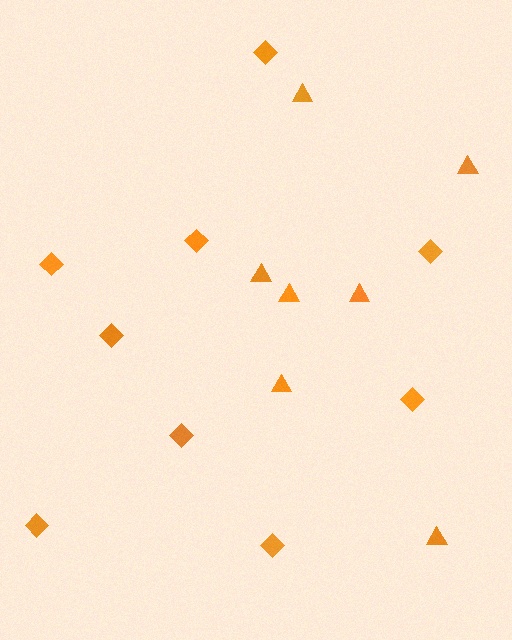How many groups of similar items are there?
There are 2 groups: one group of diamonds (9) and one group of triangles (7).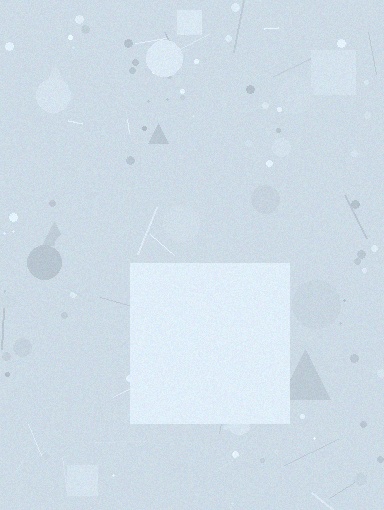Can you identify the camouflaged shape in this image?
The camouflaged shape is a square.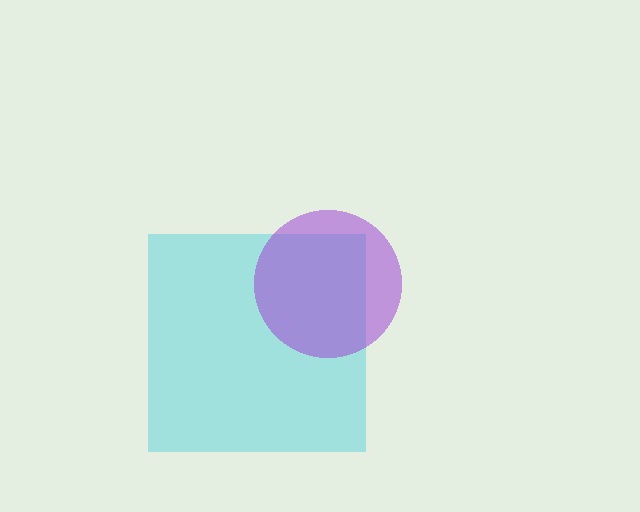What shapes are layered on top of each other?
The layered shapes are: a cyan square, a purple circle.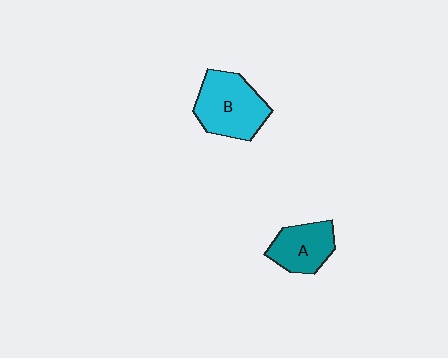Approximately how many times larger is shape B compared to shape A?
Approximately 1.4 times.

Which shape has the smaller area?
Shape A (teal).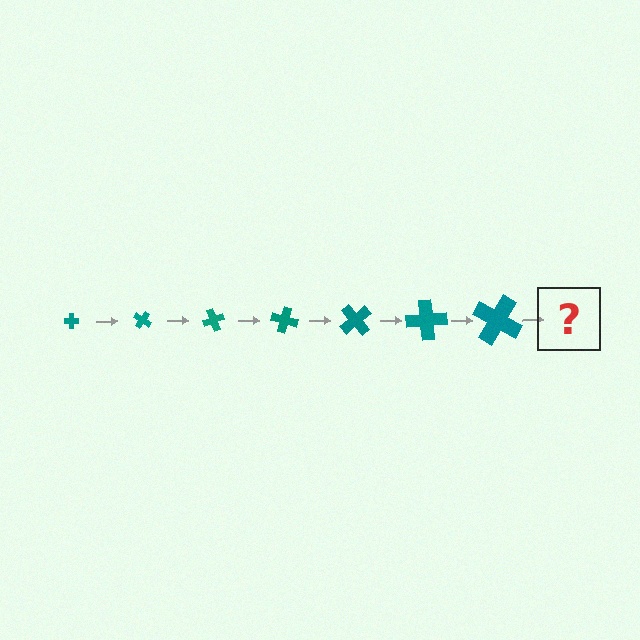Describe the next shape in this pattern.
It should be a cross, larger than the previous one and rotated 245 degrees from the start.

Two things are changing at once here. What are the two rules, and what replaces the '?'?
The two rules are that the cross grows larger each step and it rotates 35 degrees each step. The '?' should be a cross, larger than the previous one and rotated 245 degrees from the start.